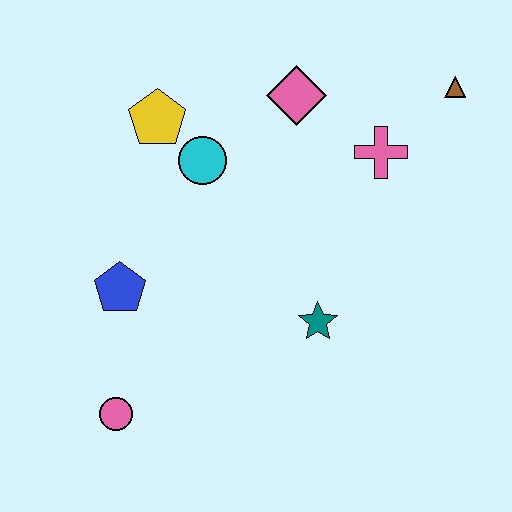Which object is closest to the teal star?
The pink cross is closest to the teal star.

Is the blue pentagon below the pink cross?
Yes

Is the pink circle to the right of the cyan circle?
No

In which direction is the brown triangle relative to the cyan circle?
The brown triangle is to the right of the cyan circle.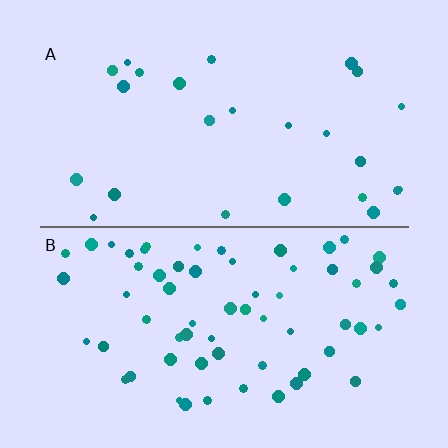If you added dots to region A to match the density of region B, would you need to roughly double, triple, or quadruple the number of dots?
Approximately triple.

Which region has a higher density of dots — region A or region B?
B (the bottom).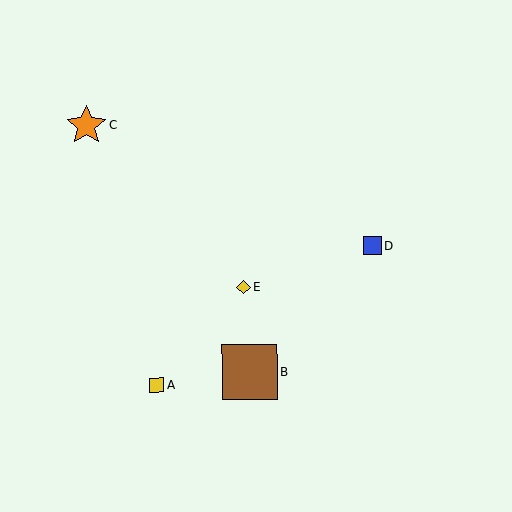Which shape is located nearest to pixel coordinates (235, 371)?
The brown square (labeled B) at (250, 372) is nearest to that location.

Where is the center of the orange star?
The center of the orange star is at (87, 125).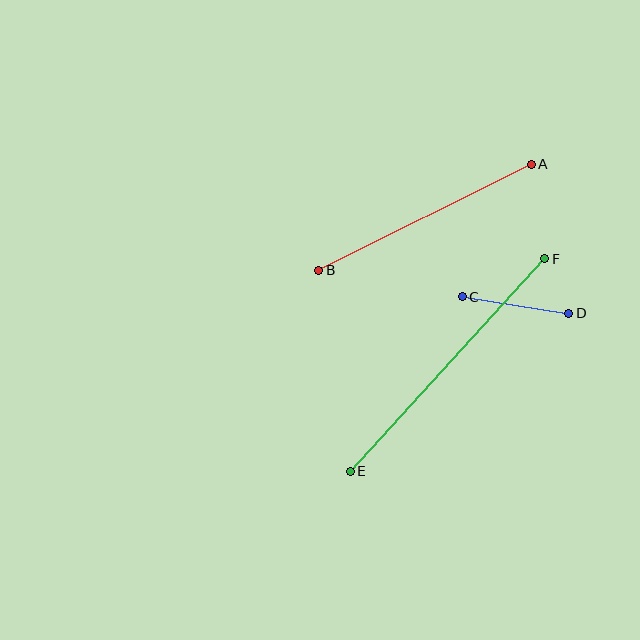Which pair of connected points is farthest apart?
Points E and F are farthest apart.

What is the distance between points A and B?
The distance is approximately 238 pixels.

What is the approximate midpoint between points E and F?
The midpoint is at approximately (448, 365) pixels.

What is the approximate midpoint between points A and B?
The midpoint is at approximately (425, 217) pixels.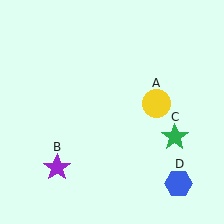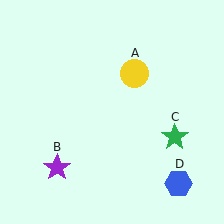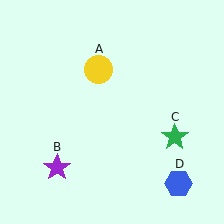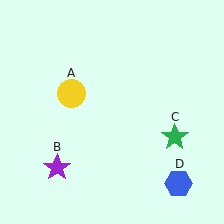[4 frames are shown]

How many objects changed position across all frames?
1 object changed position: yellow circle (object A).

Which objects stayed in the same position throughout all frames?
Purple star (object B) and green star (object C) and blue hexagon (object D) remained stationary.